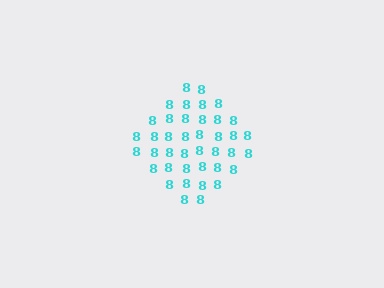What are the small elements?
The small elements are digit 8's.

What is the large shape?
The large shape is a diamond.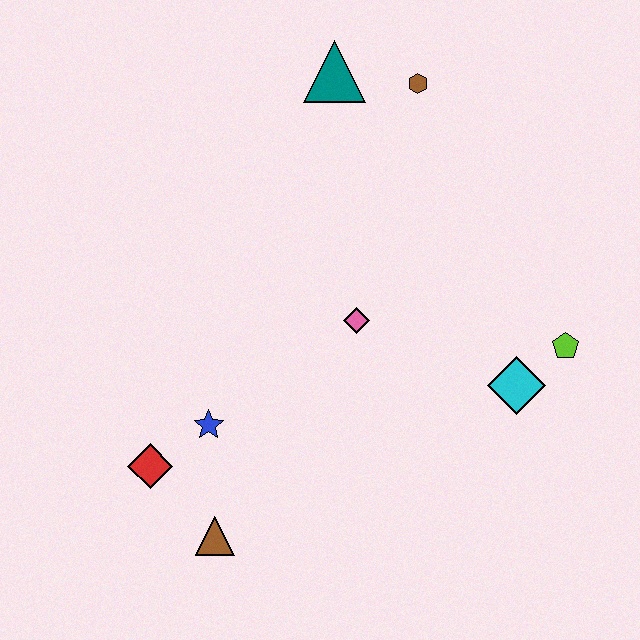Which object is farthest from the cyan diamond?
The red diamond is farthest from the cyan diamond.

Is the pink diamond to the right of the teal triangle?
Yes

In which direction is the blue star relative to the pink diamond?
The blue star is to the left of the pink diamond.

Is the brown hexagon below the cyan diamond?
No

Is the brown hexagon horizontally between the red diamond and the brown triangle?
No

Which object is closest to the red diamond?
The blue star is closest to the red diamond.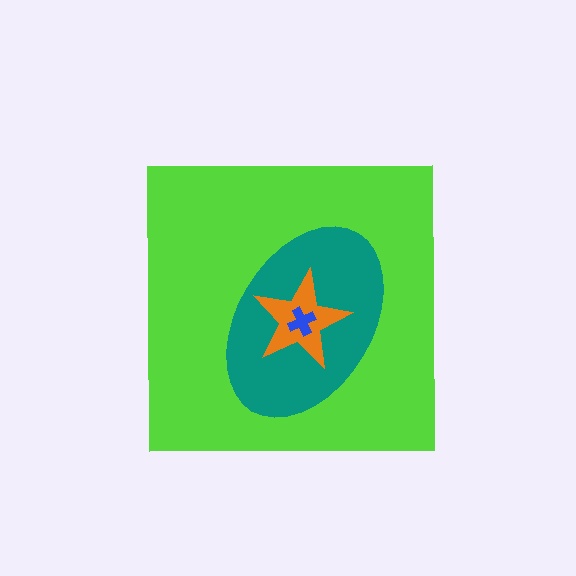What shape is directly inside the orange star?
The blue cross.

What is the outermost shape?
The lime square.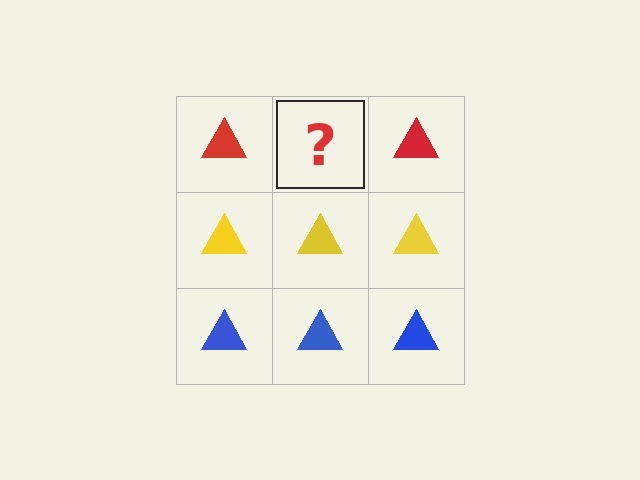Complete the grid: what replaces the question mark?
The question mark should be replaced with a red triangle.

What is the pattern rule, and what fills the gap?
The rule is that each row has a consistent color. The gap should be filled with a red triangle.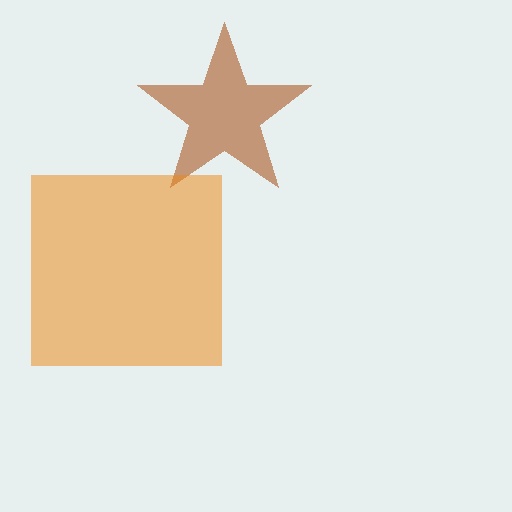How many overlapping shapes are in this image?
There are 2 overlapping shapes in the image.